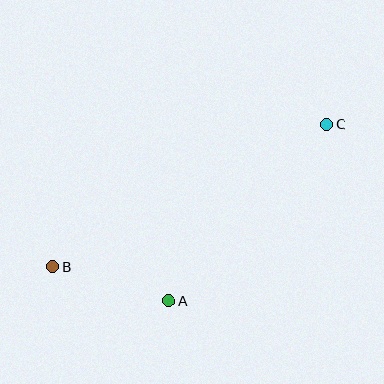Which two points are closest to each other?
Points A and B are closest to each other.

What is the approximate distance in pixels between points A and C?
The distance between A and C is approximately 237 pixels.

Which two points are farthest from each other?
Points B and C are farthest from each other.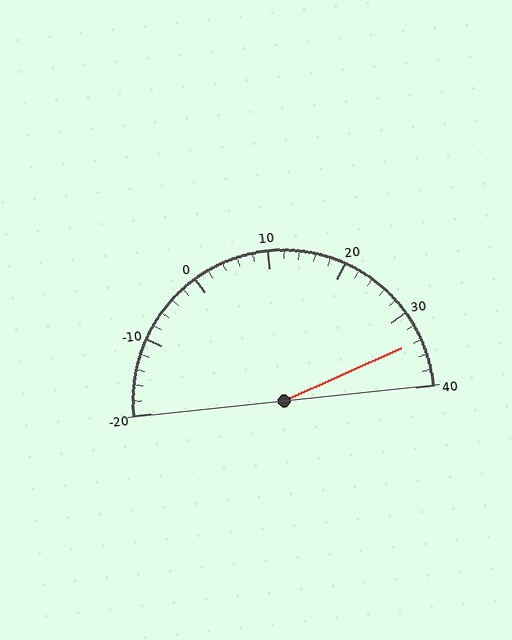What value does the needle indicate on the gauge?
The needle indicates approximately 34.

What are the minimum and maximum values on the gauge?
The gauge ranges from -20 to 40.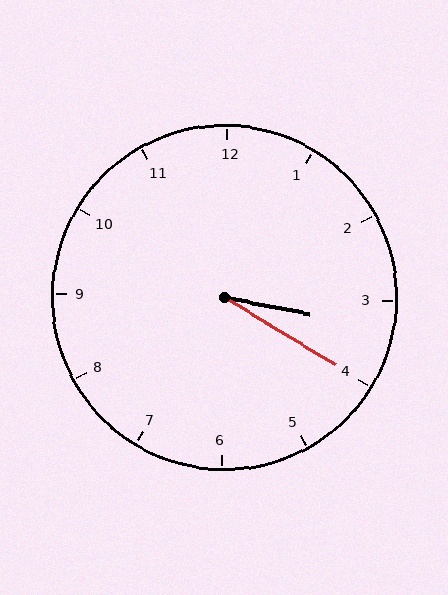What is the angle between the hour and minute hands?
Approximately 20 degrees.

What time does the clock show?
3:20.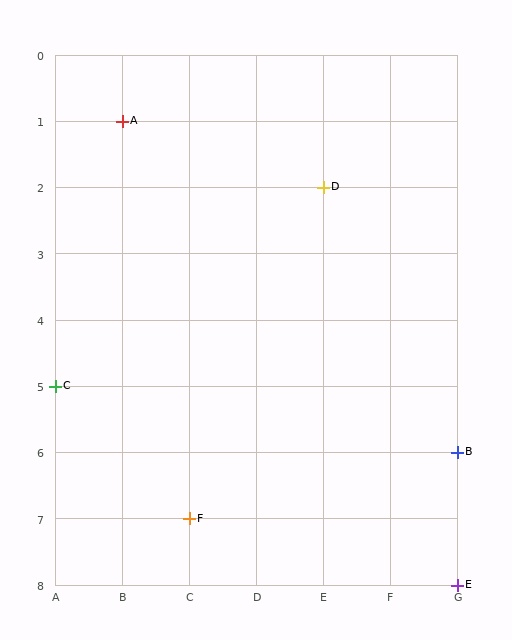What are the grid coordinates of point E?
Point E is at grid coordinates (G, 8).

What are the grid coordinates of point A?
Point A is at grid coordinates (B, 1).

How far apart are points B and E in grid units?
Points B and E are 2 rows apart.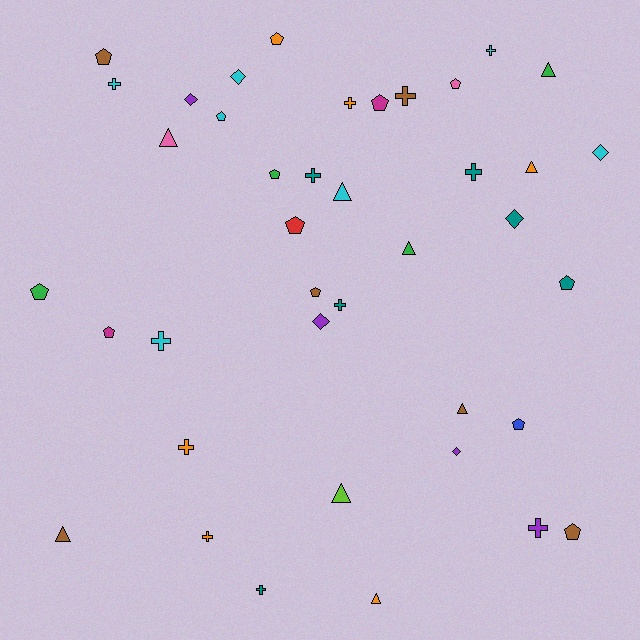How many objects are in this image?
There are 40 objects.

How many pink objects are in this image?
There are 2 pink objects.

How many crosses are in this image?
There are 12 crosses.